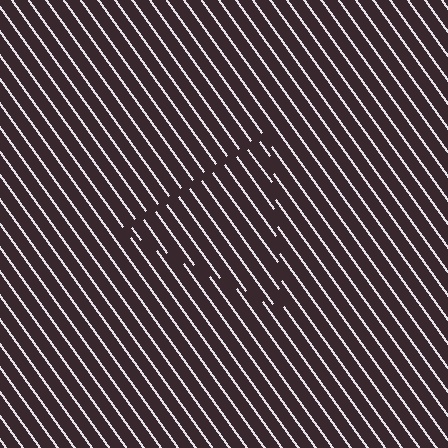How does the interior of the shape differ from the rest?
The interior of the shape contains the same grating, shifted by half a period — the contour is defined by the phase discontinuity where line-ends from the inner and outer gratings abut.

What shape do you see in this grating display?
An illusory triangle. The interior of the shape contains the same grating, shifted by half a period — the contour is defined by the phase discontinuity where line-ends from the inner and outer gratings abut.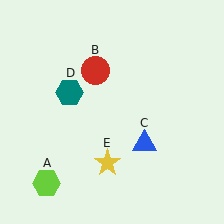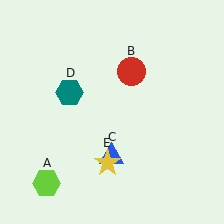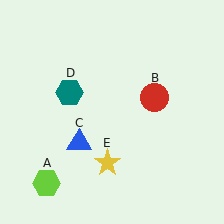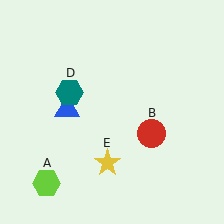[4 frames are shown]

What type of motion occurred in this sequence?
The red circle (object B), blue triangle (object C) rotated clockwise around the center of the scene.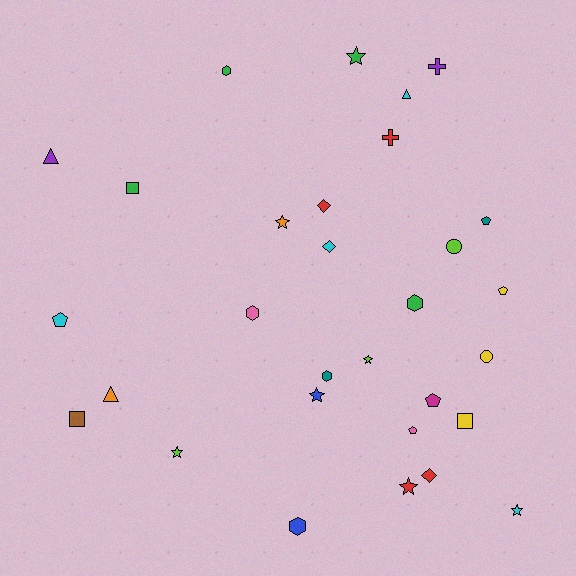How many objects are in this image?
There are 30 objects.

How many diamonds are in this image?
There are 3 diamonds.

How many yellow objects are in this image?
There are 3 yellow objects.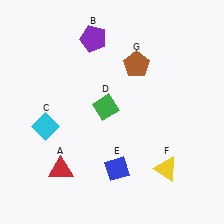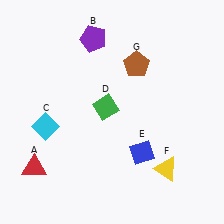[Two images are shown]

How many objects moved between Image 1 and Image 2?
2 objects moved between the two images.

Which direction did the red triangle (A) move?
The red triangle (A) moved left.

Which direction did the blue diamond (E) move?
The blue diamond (E) moved right.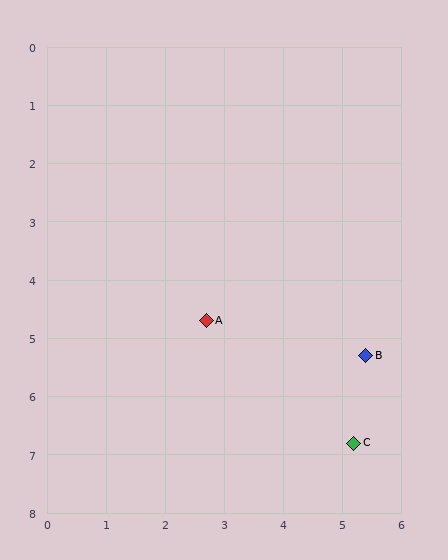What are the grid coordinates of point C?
Point C is at approximately (5.2, 6.8).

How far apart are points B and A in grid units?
Points B and A are about 2.8 grid units apart.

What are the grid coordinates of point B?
Point B is at approximately (5.4, 5.3).